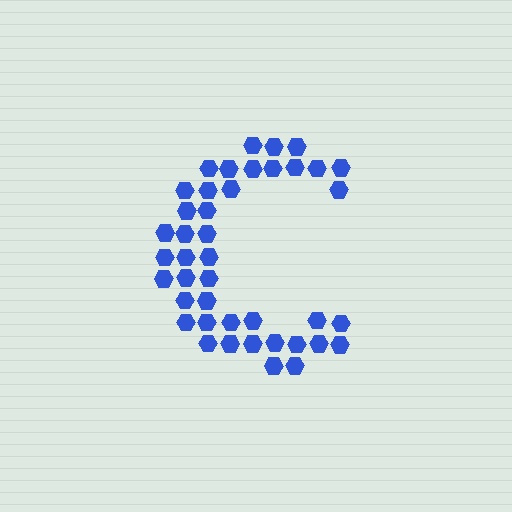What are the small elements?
The small elements are hexagons.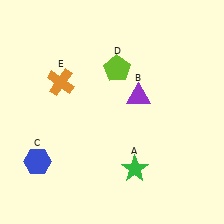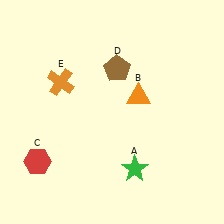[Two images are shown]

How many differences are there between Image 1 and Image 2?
There are 3 differences between the two images.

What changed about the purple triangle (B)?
In Image 1, B is purple. In Image 2, it changed to orange.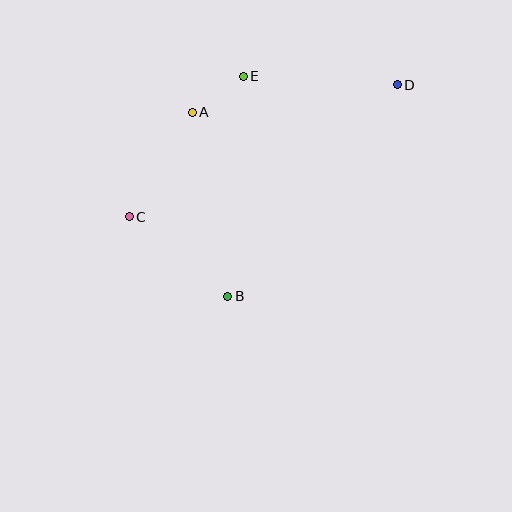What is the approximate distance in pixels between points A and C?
The distance between A and C is approximately 122 pixels.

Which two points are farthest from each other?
Points C and D are farthest from each other.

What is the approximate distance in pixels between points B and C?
The distance between B and C is approximately 127 pixels.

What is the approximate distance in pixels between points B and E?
The distance between B and E is approximately 221 pixels.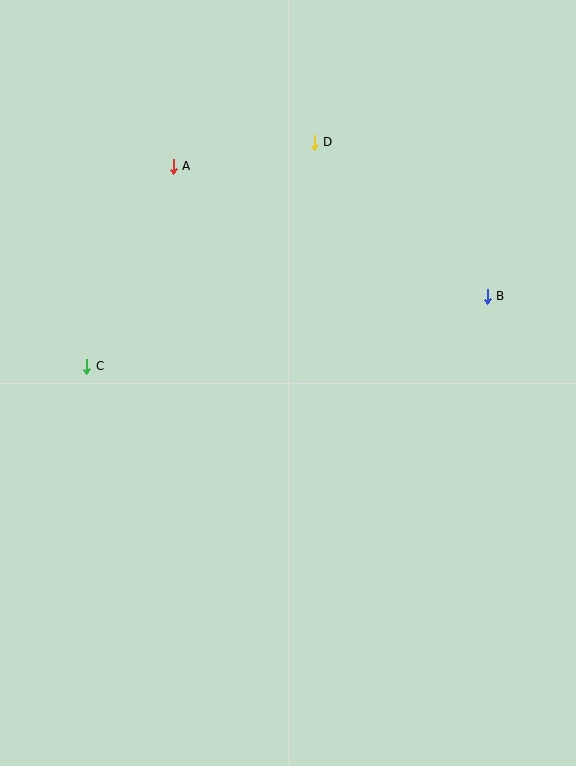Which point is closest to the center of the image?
Point C at (87, 366) is closest to the center.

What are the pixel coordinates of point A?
Point A is at (173, 166).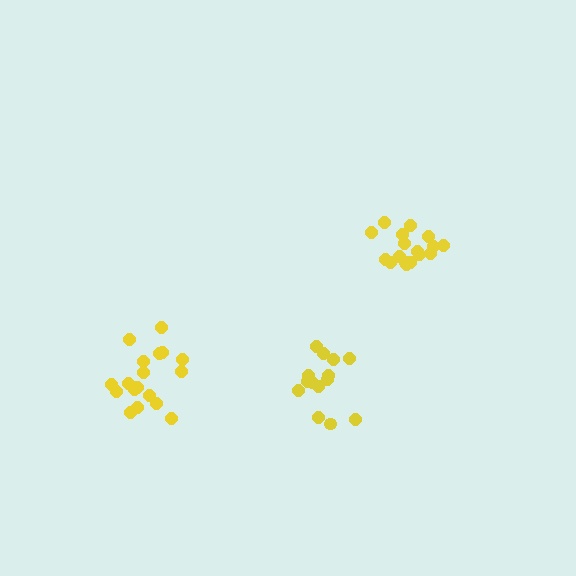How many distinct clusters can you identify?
There are 3 distinct clusters.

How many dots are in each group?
Group 1: 18 dots, Group 2: 14 dots, Group 3: 17 dots (49 total).